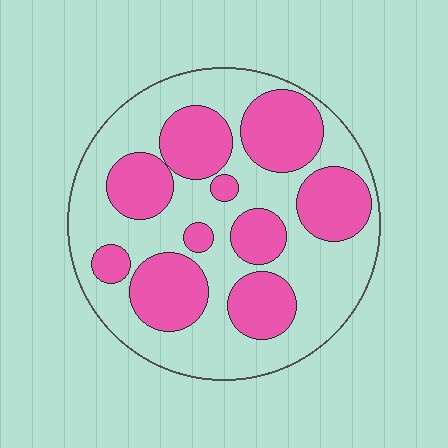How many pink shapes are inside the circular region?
10.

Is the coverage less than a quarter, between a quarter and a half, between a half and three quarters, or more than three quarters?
Between a quarter and a half.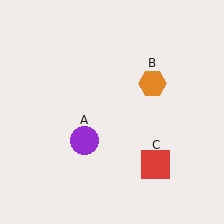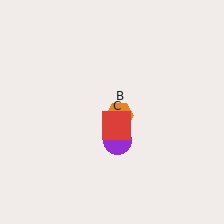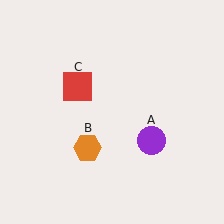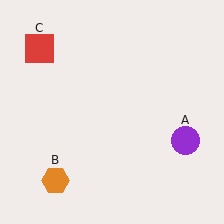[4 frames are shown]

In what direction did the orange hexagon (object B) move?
The orange hexagon (object B) moved down and to the left.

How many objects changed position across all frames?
3 objects changed position: purple circle (object A), orange hexagon (object B), red square (object C).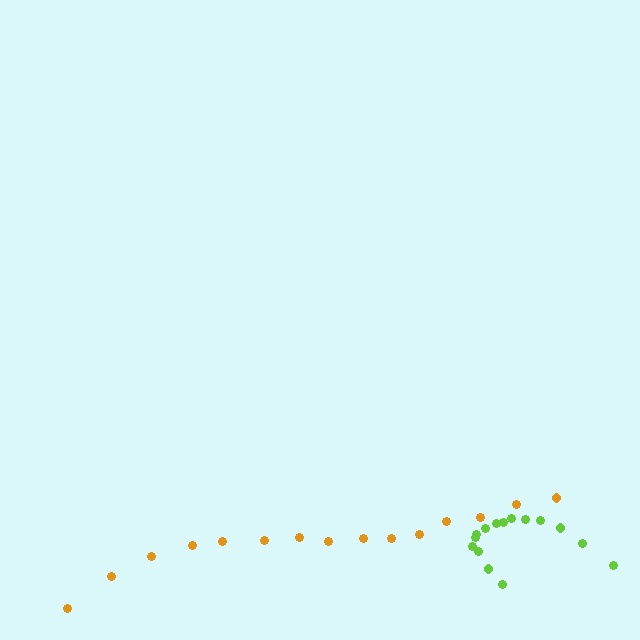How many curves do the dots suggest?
There are 2 distinct paths.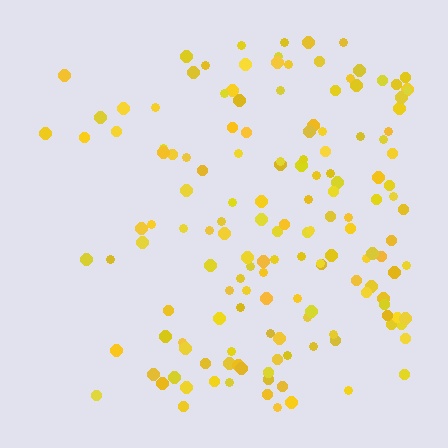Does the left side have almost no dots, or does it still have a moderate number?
Still a moderate number, just noticeably fewer than the right.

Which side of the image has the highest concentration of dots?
The right.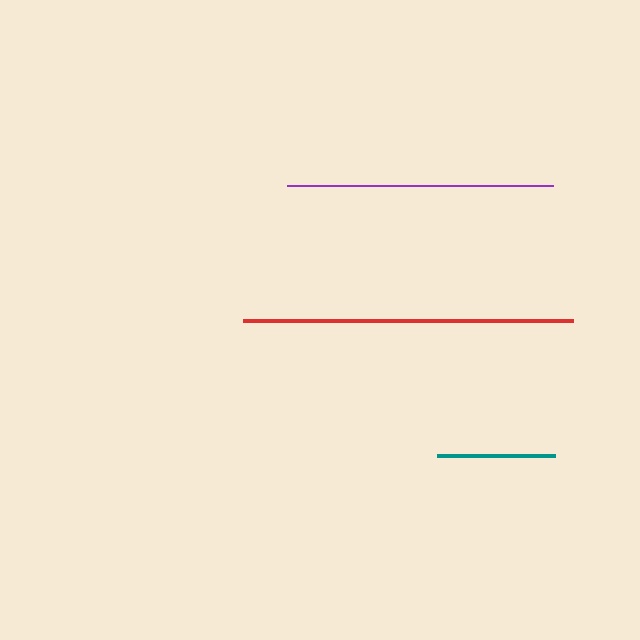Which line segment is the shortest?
The teal line is the shortest at approximately 117 pixels.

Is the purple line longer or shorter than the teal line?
The purple line is longer than the teal line.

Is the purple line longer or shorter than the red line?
The red line is longer than the purple line.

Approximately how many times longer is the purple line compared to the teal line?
The purple line is approximately 2.3 times the length of the teal line.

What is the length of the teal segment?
The teal segment is approximately 117 pixels long.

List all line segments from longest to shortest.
From longest to shortest: red, purple, teal.